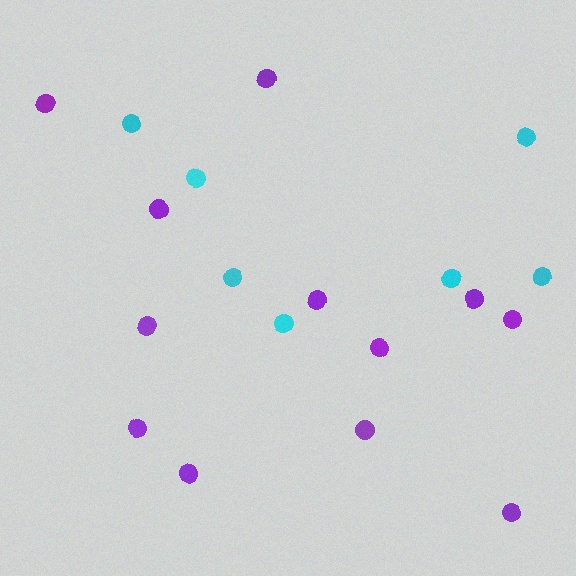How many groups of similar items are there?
There are 2 groups: one group of purple circles (12) and one group of cyan circles (7).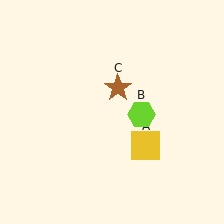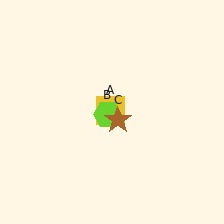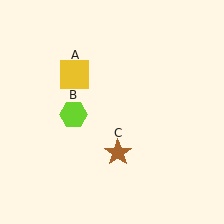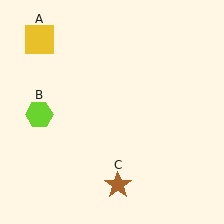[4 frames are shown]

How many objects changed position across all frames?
3 objects changed position: yellow square (object A), lime hexagon (object B), brown star (object C).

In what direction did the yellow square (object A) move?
The yellow square (object A) moved up and to the left.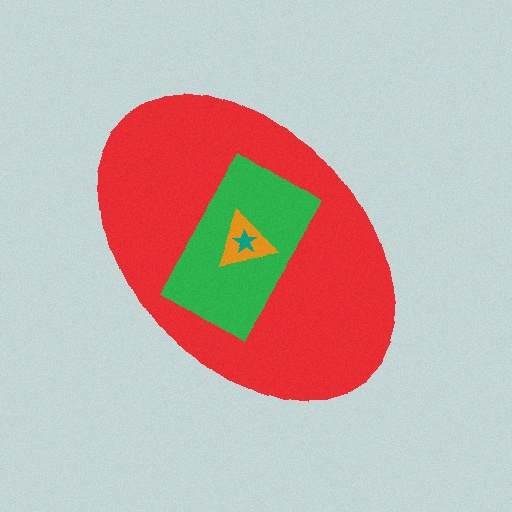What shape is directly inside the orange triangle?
The teal star.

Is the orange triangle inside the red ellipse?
Yes.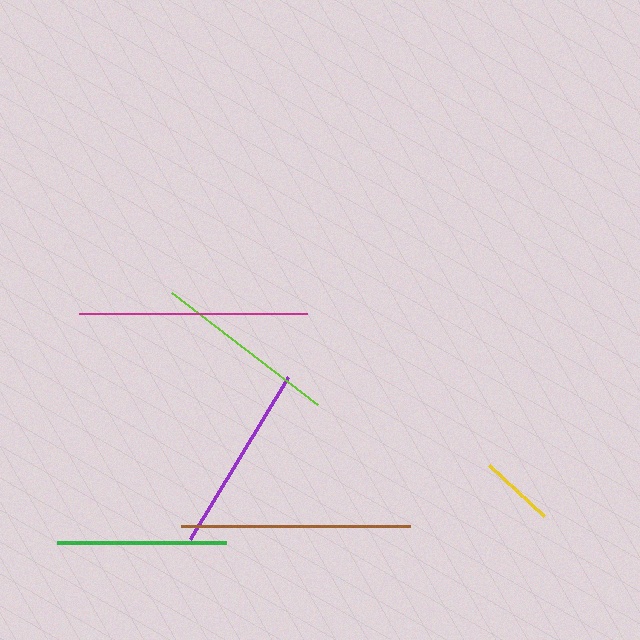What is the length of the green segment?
The green segment is approximately 169 pixels long.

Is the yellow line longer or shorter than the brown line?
The brown line is longer than the yellow line.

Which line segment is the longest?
The brown line is the longest at approximately 229 pixels.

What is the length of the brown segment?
The brown segment is approximately 229 pixels long.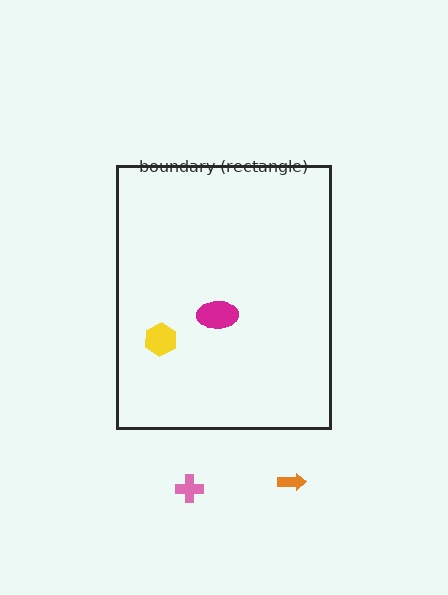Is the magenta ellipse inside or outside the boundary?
Inside.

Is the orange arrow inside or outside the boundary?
Outside.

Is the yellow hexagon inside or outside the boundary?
Inside.